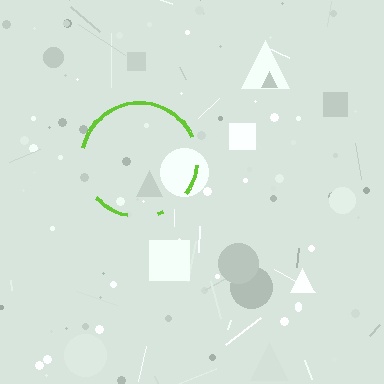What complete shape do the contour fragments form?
The contour fragments form a circle.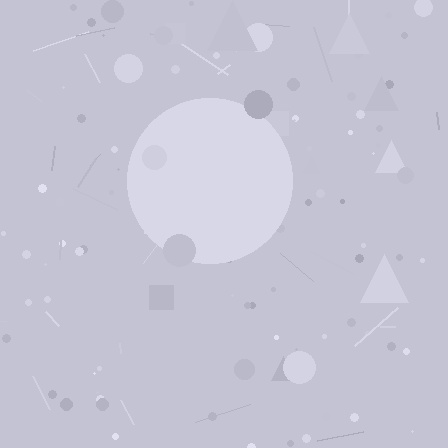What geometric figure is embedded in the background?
A circle is embedded in the background.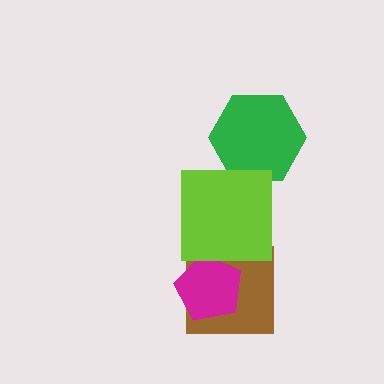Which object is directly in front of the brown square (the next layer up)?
The magenta pentagon is directly in front of the brown square.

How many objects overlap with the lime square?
2 objects overlap with the lime square.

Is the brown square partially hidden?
Yes, it is partially covered by another shape.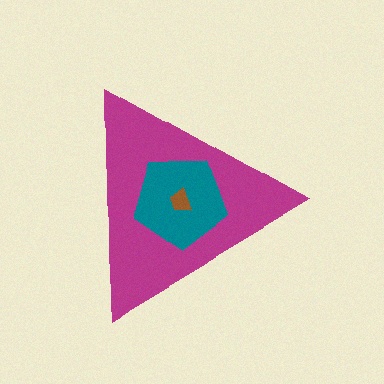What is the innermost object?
The brown trapezoid.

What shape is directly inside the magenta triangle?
The teal pentagon.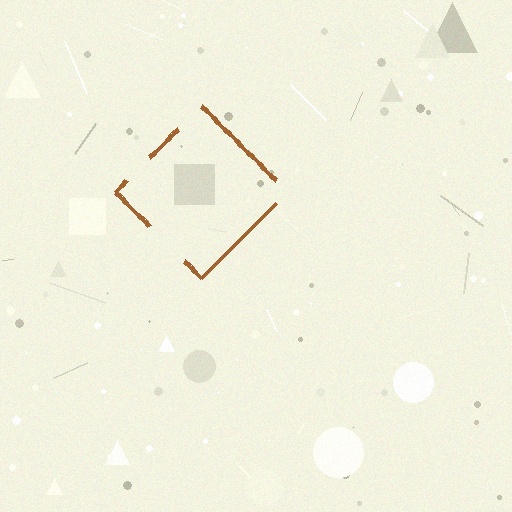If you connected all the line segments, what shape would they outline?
They would outline a diamond.